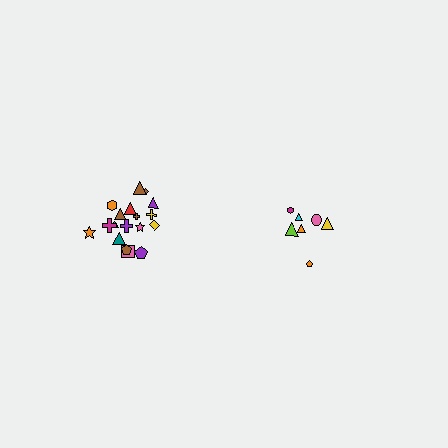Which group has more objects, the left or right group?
The left group.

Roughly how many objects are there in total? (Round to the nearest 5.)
Roughly 25 objects in total.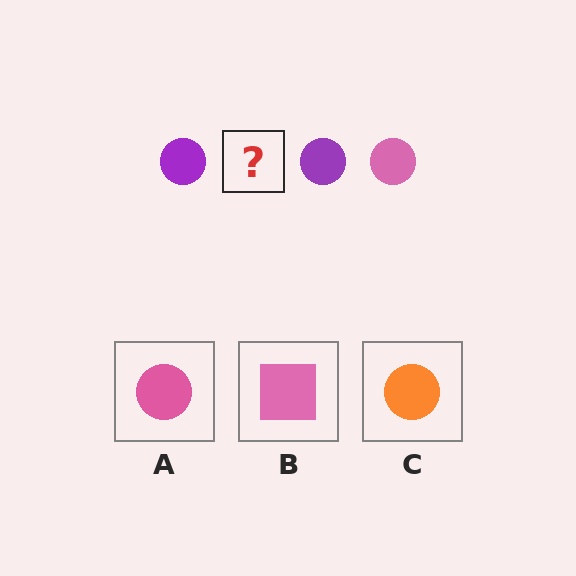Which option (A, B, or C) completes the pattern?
A.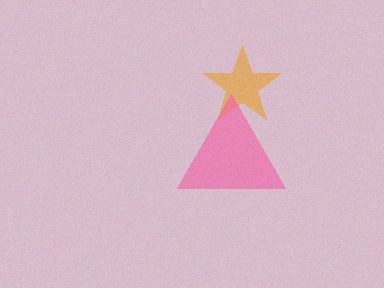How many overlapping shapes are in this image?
There are 2 overlapping shapes in the image.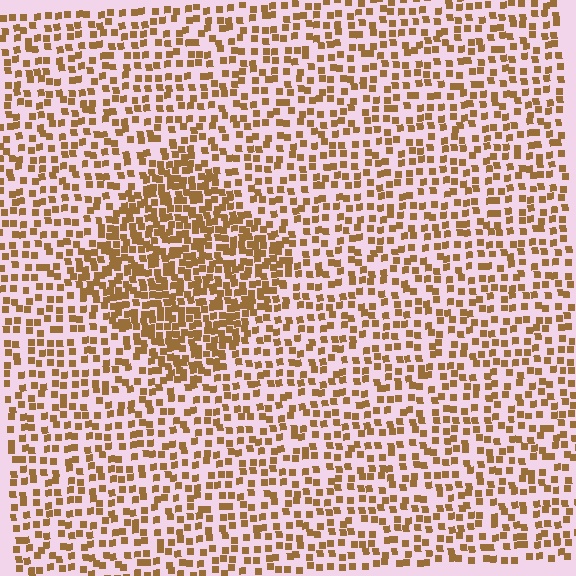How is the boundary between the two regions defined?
The boundary is defined by a change in element density (approximately 2.0x ratio). All elements are the same color, size, and shape.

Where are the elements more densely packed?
The elements are more densely packed inside the diamond boundary.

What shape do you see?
I see a diamond.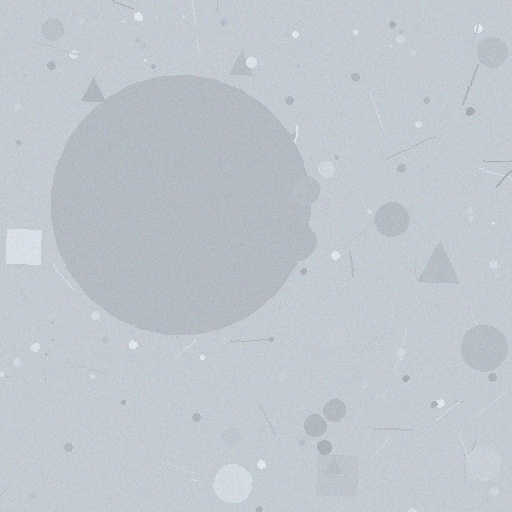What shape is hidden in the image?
A circle is hidden in the image.